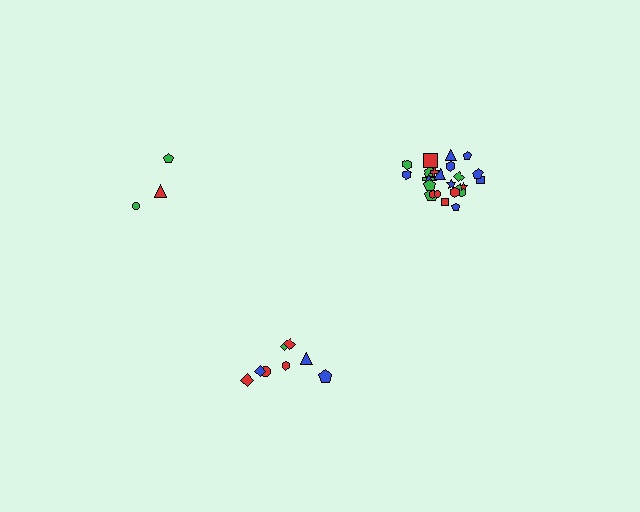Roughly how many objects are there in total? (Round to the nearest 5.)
Roughly 35 objects in total.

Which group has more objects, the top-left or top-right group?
The top-right group.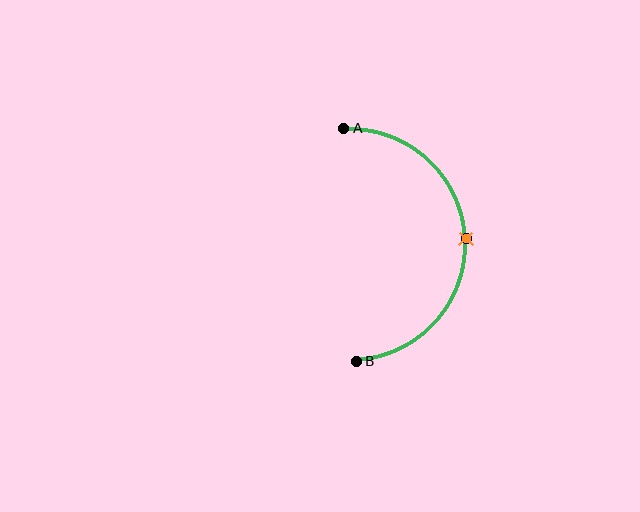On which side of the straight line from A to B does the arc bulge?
The arc bulges to the right of the straight line connecting A and B.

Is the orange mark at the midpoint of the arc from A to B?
Yes. The orange mark lies on the arc at equal arc-length from both A and B — it is the arc midpoint.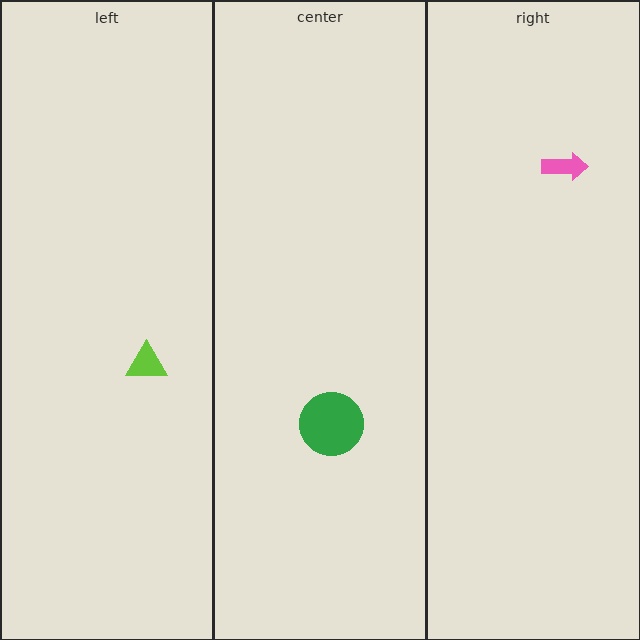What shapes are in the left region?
The lime triangle.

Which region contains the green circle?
The center region.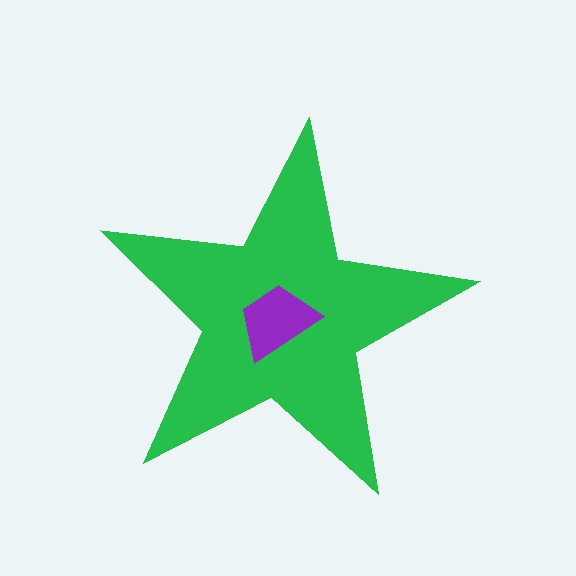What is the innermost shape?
The purple trapezoid.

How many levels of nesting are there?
2.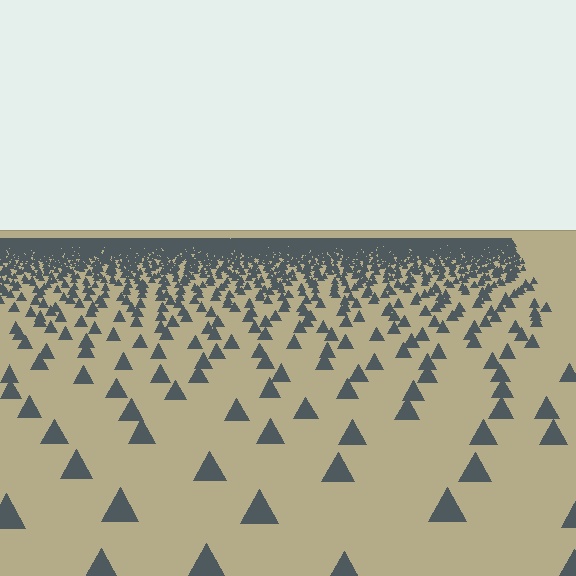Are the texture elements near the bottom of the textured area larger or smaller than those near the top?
Larger. Near the bottom, elements are closer to the viewer and appear at a bigger on-screen size.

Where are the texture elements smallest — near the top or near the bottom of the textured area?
Near the top.